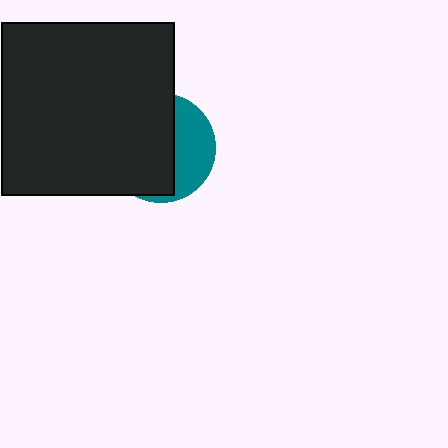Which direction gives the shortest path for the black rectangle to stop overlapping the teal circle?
Moving left gives the shortest separation.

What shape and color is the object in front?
The object in front is a black rectangle.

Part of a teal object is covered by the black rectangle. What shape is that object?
It is a circle.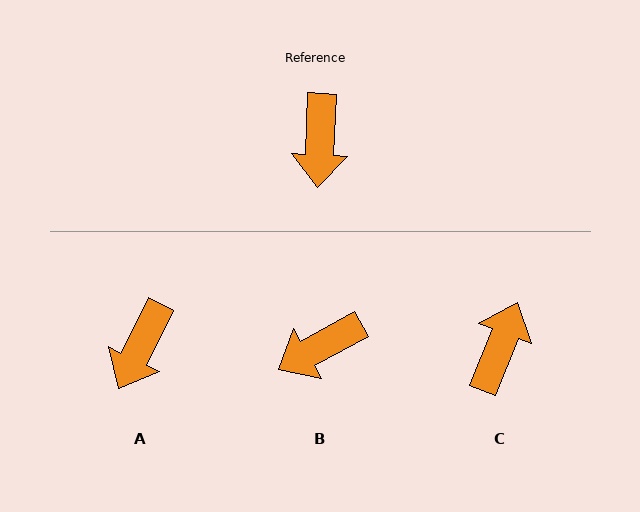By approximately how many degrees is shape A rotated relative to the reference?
Approximately 24 degrees clockwise.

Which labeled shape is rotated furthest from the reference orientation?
C, about 161 degrees away.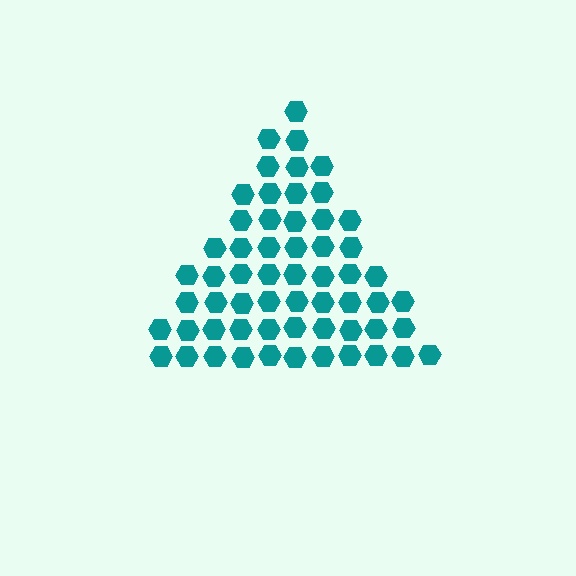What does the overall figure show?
The overall figure shows a triangle.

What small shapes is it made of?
It is made of small hexagons.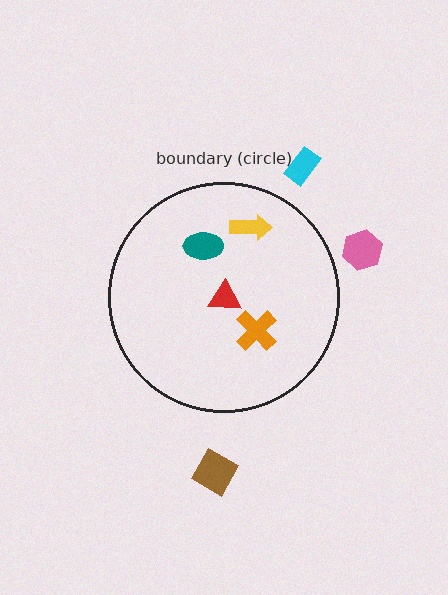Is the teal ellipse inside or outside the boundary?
Inside.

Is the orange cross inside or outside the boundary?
Inside.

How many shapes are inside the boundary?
4 inside, 3 outside.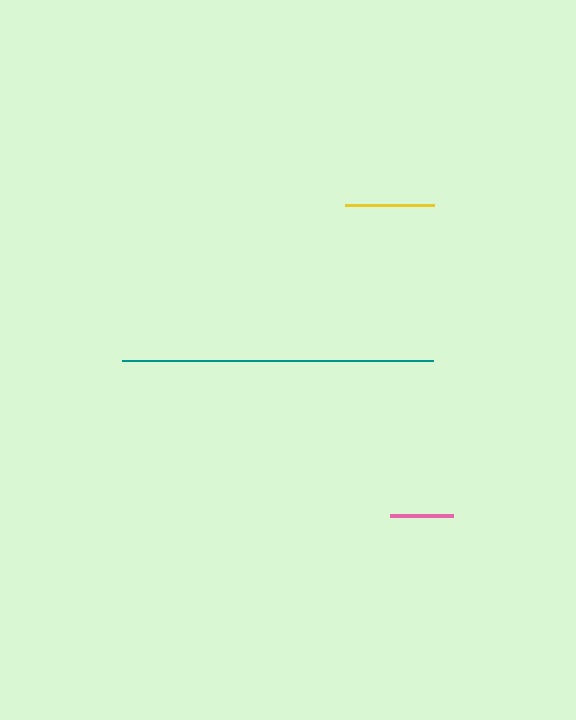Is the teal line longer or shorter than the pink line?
The teal line is longer than the pink line.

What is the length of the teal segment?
The teal segment is approximately 311 pixels long.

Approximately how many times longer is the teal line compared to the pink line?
The teal line is approximately 5.0 times the length of the pink line.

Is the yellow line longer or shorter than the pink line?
The yellow line is longer than the pink line.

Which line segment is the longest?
The teal line is the longest at approximately 311 pixels.